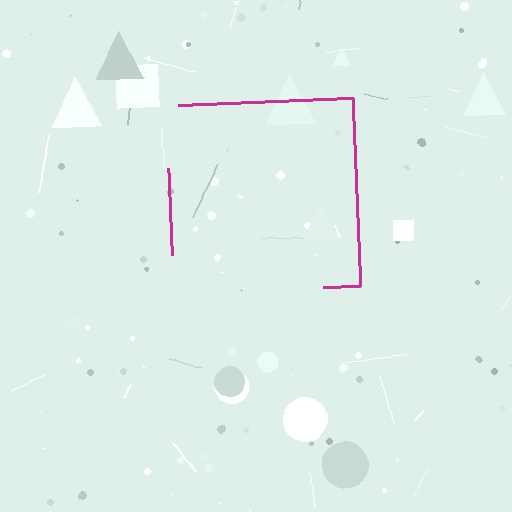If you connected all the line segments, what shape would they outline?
They would outline a square.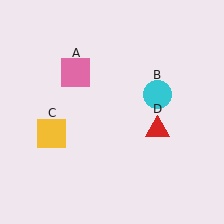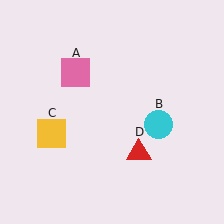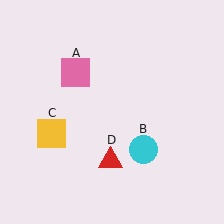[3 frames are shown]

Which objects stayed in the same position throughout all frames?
Pink square (object A) and yellow square (object C) remained stationary.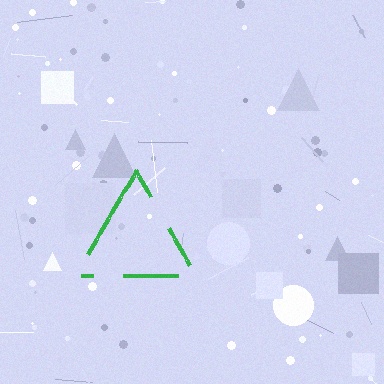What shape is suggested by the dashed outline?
The dashed outline suggests a triangle.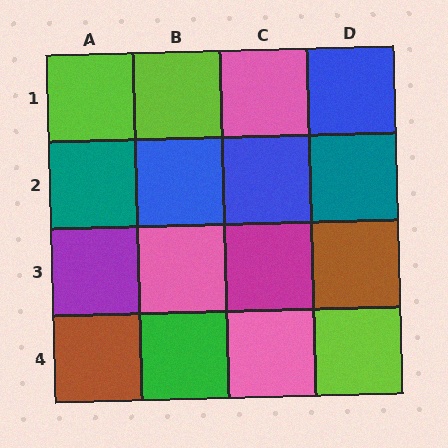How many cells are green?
1 cell is green.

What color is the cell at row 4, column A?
Brown.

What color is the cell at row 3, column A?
Purple.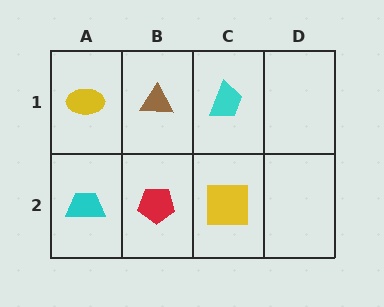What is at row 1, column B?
A brown triangle.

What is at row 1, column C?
A cyan trapezoid.